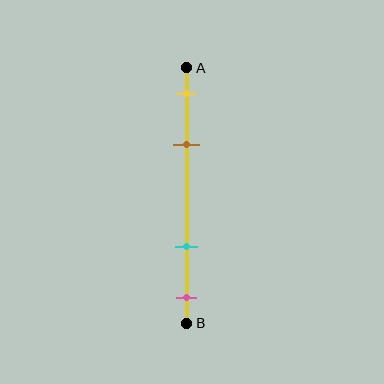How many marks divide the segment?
There are 4 marks dividing the segment.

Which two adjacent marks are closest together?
The yellow and brown marks are the closest adjacent pair.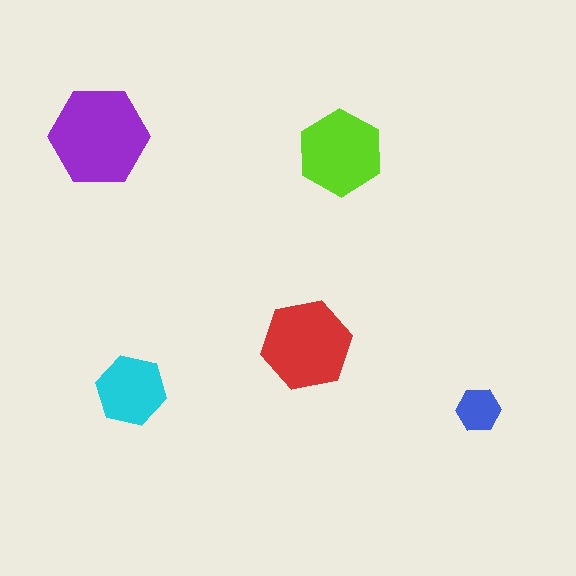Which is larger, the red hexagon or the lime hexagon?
The red one.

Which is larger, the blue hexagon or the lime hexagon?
The lime one.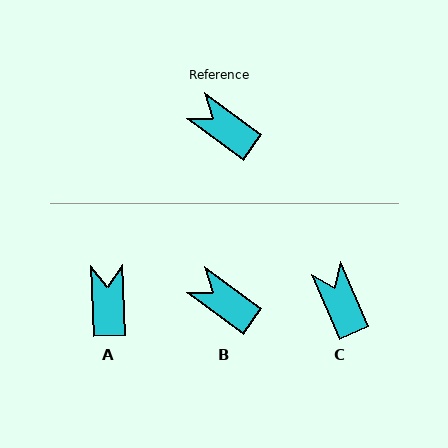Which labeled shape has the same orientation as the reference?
B.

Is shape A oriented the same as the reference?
No, it is off by about 52 degrees.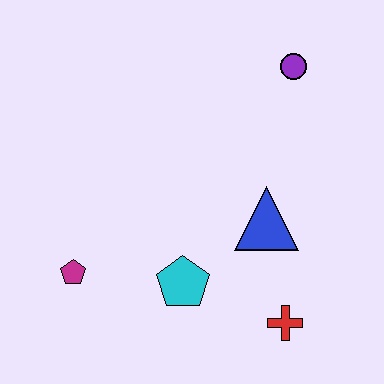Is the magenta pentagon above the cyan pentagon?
Yes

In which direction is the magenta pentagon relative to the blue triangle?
The magenta pentagon is to the left of the blue triangle.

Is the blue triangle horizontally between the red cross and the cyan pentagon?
Yes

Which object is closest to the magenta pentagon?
The cyan pentagon is closest to the magenta pentagon.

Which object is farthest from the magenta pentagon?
The purple circle is farthest from the magenta pentagon.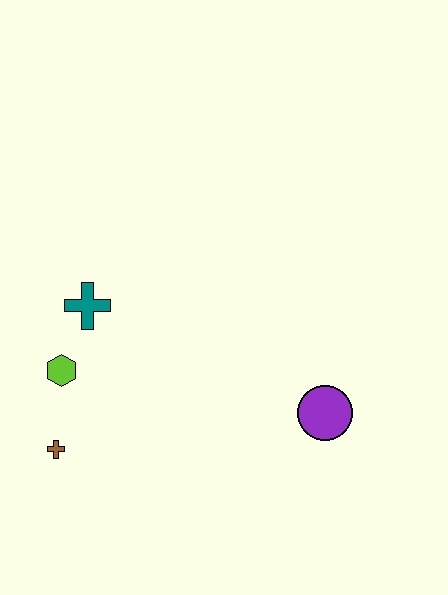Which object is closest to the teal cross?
The lime hexagon is closest to the teal cross.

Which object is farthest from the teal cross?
The purple circle is farthest from the teal cross.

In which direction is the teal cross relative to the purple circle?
The teal cross is to the left of the purple circle.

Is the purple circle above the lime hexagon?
No